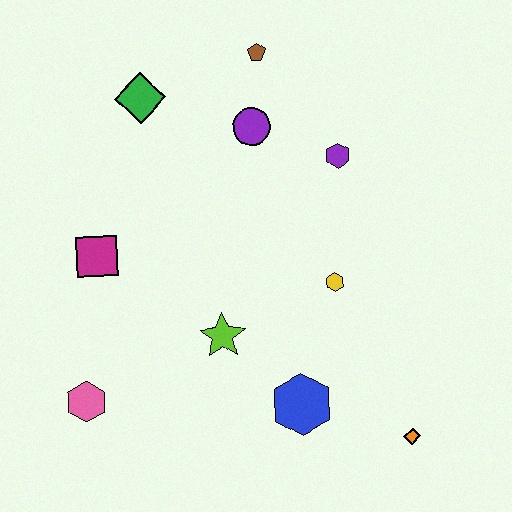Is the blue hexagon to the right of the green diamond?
Yes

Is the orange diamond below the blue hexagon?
Yes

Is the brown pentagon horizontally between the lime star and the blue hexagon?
Yes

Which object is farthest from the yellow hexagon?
The pink hexagon is farthest from the yellow hexagon.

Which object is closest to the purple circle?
The brown pentagon is closest to the purple circle.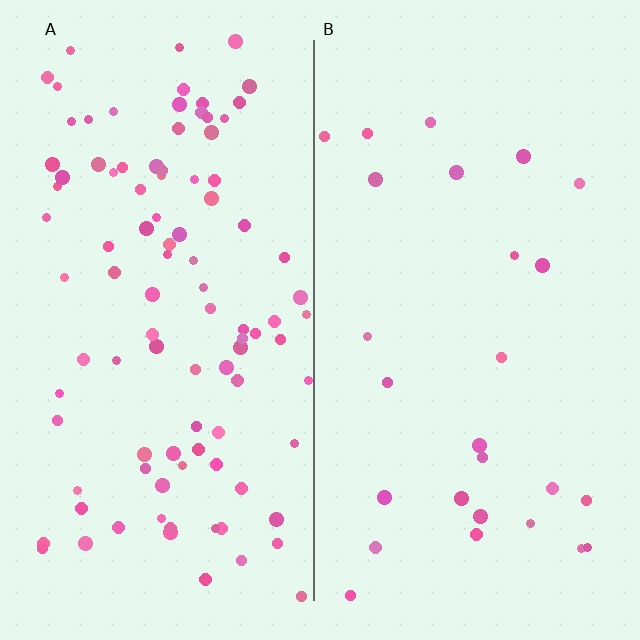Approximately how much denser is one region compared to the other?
Approximately 3.8× — region A over region B.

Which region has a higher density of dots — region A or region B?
A (the left).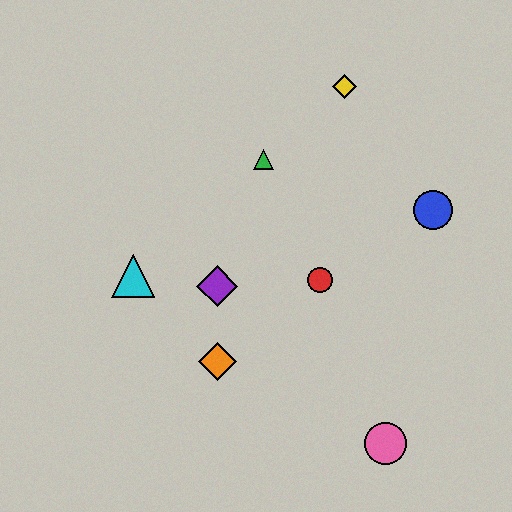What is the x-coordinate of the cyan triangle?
The cyan triangle is at x≈133.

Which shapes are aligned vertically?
The purple diamond, the orange diamond are aligned vertically.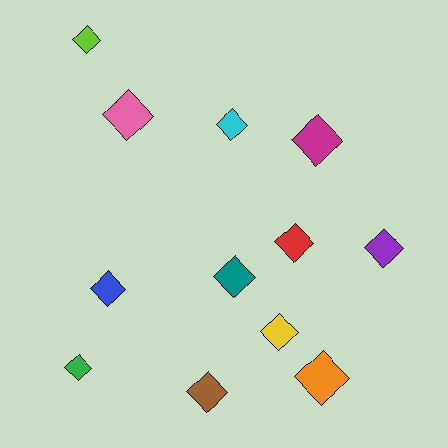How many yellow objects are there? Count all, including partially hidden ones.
There is 1 yellow object.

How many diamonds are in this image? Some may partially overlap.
There are 12 diamonds.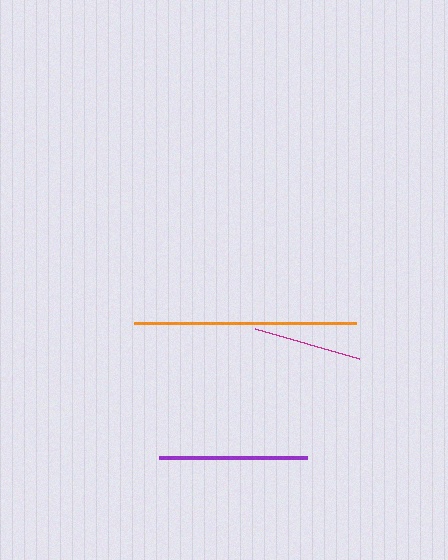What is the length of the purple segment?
The purple segment is approximately 148 pixels long.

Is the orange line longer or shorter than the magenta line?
The orange line is longer than the magenta line.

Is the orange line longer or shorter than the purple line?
The orange line is longer than the purple line.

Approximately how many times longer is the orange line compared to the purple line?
The orange line is approximately 1.5 times the length of the purple line.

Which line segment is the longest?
The orange line is the longest at approximately 222 pixels.